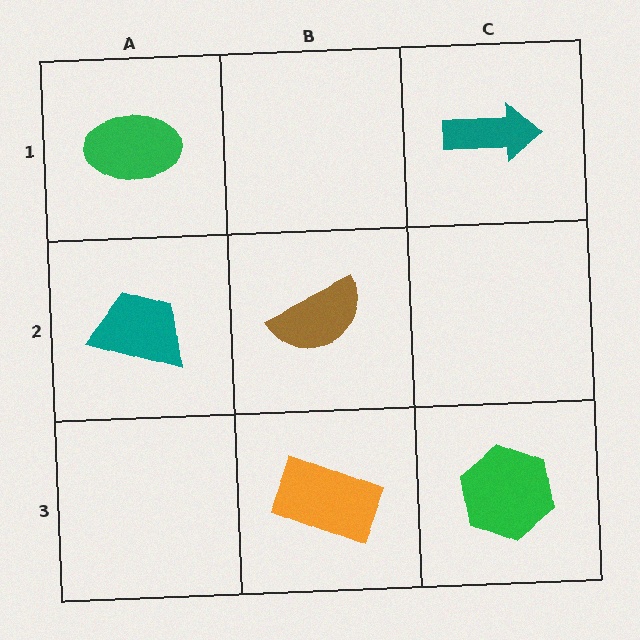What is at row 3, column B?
An orange rectangle.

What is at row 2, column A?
A teal trapezoid.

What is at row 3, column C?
A green hexagon.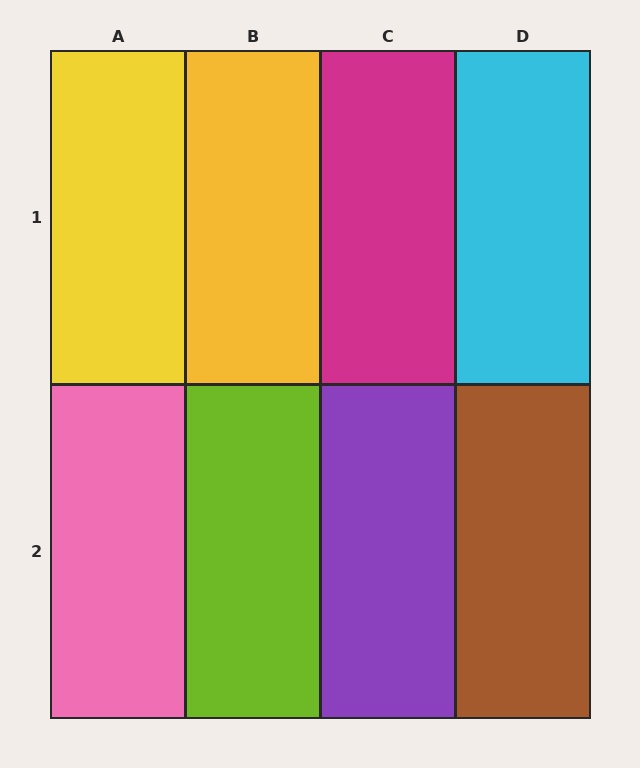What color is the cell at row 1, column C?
Magenta.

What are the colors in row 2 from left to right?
Pink, lime, purple, brown.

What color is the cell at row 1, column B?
Yellow.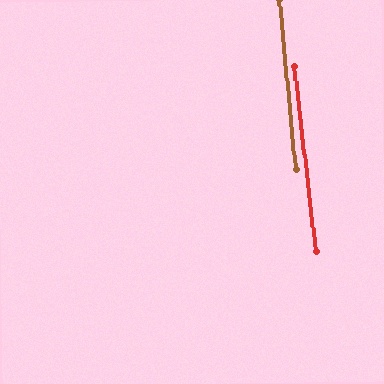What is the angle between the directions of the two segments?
Approximately 1 degree.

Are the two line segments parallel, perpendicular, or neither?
Parallel — their directions differ by only 1.2°.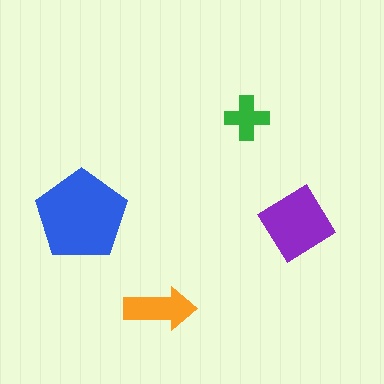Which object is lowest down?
The orange arrow is bottommost.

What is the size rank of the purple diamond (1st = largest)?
2nd.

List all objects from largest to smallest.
The blue pentagon, the purple diamond, the orange arrow, the green cross.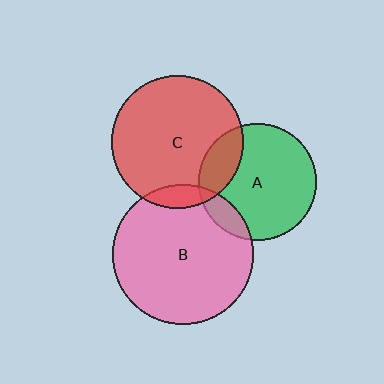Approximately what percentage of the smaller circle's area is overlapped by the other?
Approximately 10%.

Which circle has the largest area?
Circle B (pink).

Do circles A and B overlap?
Yes.